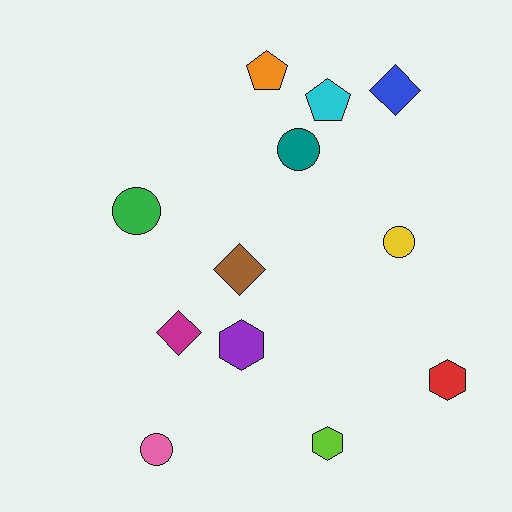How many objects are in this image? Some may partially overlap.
There are 12 objects.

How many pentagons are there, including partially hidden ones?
There are 2 pentagons.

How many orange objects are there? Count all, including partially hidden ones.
There is 1 orange object.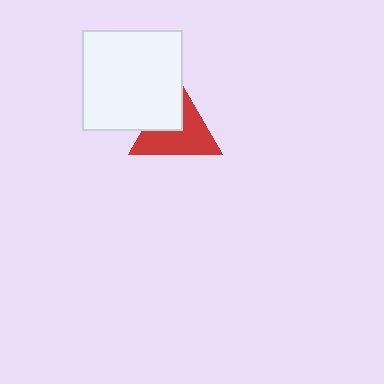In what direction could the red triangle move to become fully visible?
The red triangle could move toward the lower-right. That would shift it out from behind the white square entirely.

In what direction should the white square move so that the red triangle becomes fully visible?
The white square should move toward the upper-left. That is the shortest direction to clear the overlap and leave the red triangle fully visible.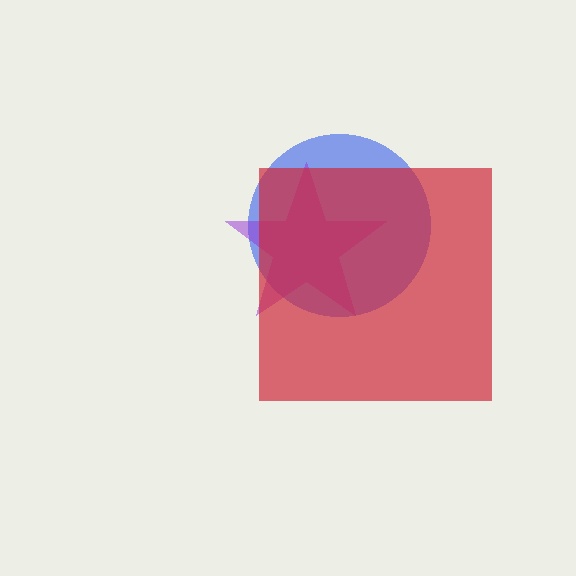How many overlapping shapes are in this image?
There are 3 overlapping shapes in the image.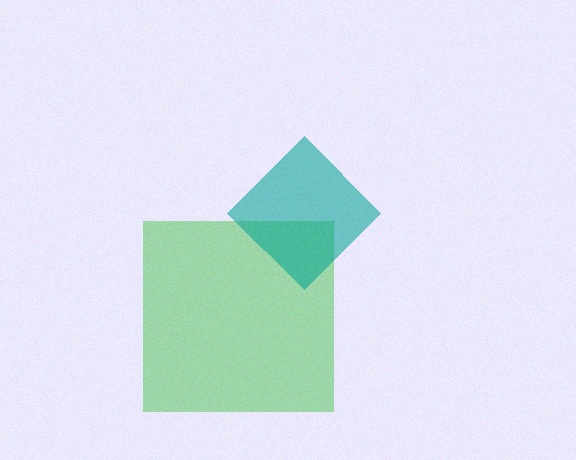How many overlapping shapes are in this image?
There are 2 overlapping shapes in the image.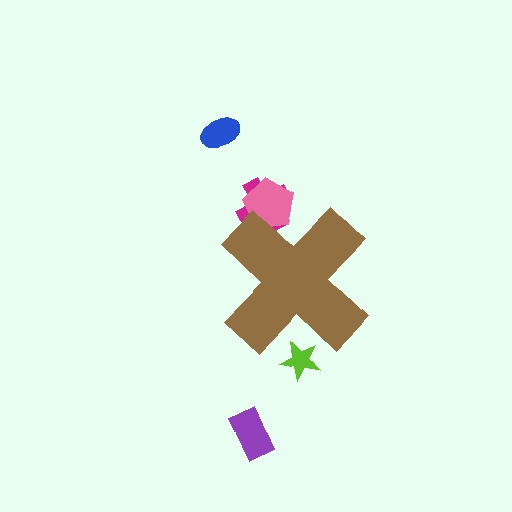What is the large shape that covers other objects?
A brown cross.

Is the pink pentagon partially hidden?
Yes, the pink pentagon is partially hidden behind the brown cross.